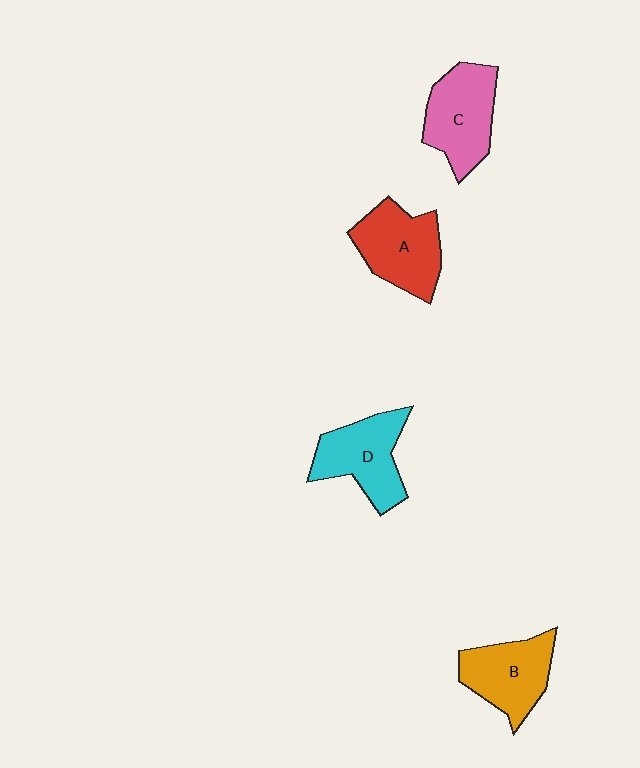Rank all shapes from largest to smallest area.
From largest to smallest: C (pink), A (red), D (cyan), B (orange).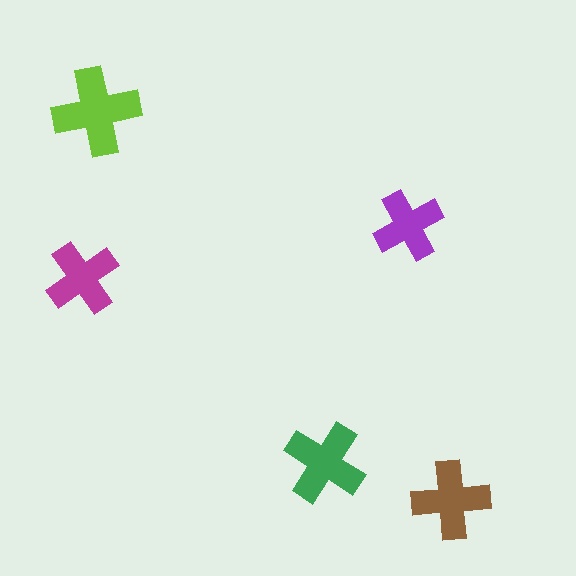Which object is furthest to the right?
The brown cross is rightmost.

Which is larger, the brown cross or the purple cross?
The brown one.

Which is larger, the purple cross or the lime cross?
The lime one.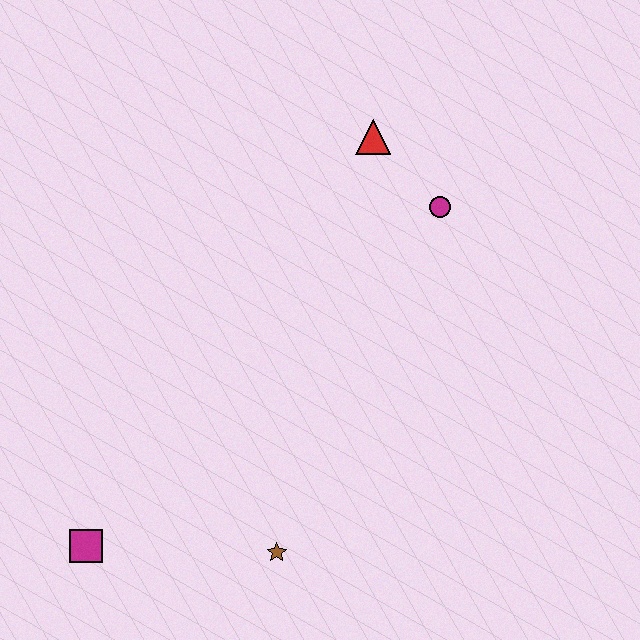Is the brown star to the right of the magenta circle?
No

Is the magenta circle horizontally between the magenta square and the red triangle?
No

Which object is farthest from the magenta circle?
The magenta square is farthest from the magenta circle.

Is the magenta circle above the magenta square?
Yes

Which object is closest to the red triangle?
The magenta circle is closest to the red triangle.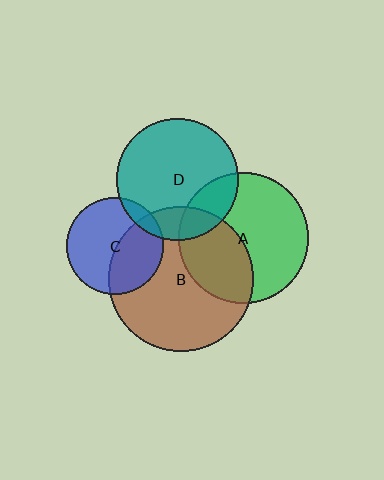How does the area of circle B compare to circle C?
Approximately 2.3 times.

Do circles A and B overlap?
Yes.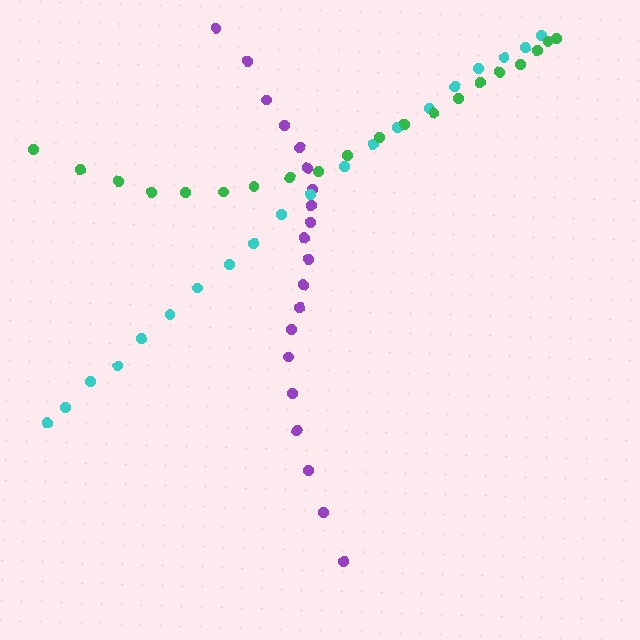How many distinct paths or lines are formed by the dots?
There are 3 distinct paths.